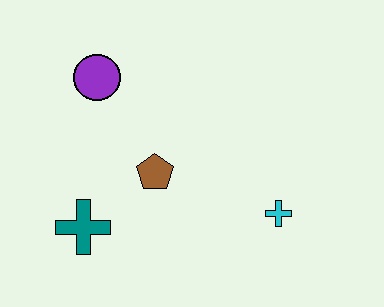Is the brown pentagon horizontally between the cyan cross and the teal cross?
Yes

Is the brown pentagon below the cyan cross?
No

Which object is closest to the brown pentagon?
The teal cross is closest to the brown pentagon.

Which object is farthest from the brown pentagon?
The cyan cross is farthest from the brown pentagon.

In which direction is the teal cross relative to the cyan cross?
The teal cross is to the left of the cyan cross.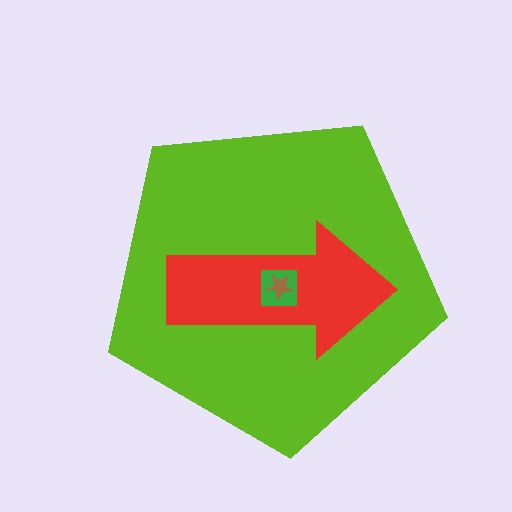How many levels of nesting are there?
4.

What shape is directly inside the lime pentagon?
The red arrow.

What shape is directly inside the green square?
The brown star.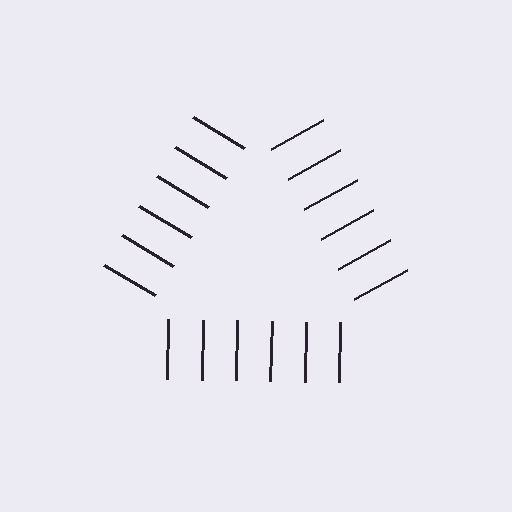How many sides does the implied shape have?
3 sides — the line-ends trace a triangle.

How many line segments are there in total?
18 — 6 along each of the 3 edges.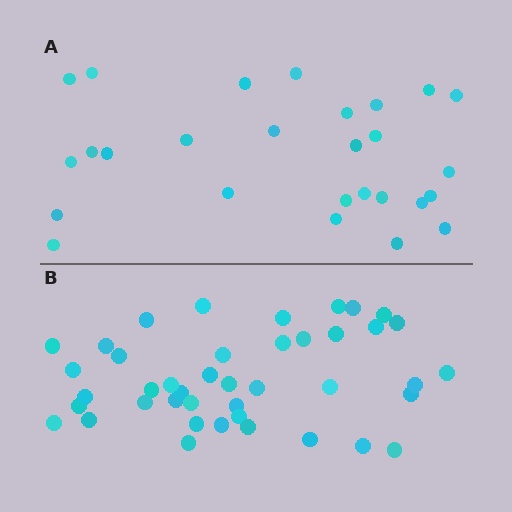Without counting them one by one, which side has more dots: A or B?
Region B (the bottom region) has more dots.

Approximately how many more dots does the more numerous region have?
Region B has approximately 15 more dots than region A.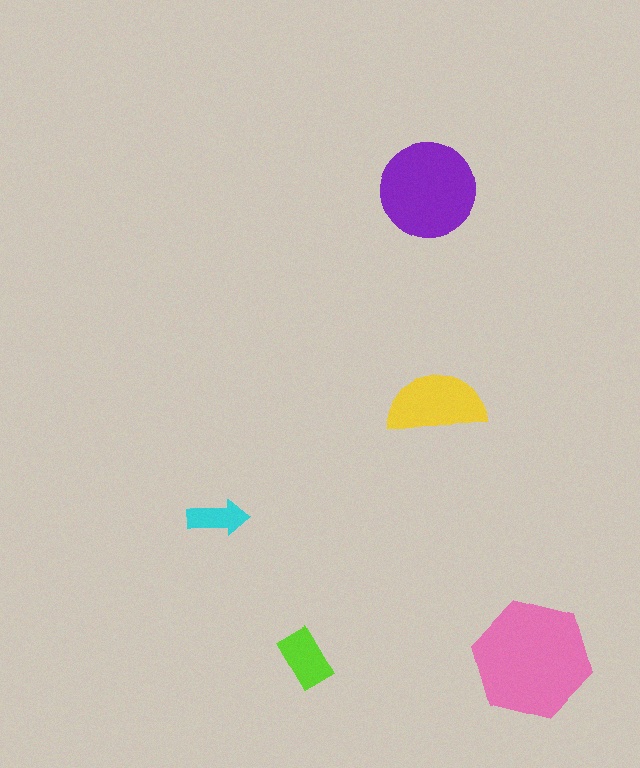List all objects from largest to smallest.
The pink hexagon, the purple circle, the yellow semicircle, the lime rectangle, the cyan arrow.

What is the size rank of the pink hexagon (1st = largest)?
1st.